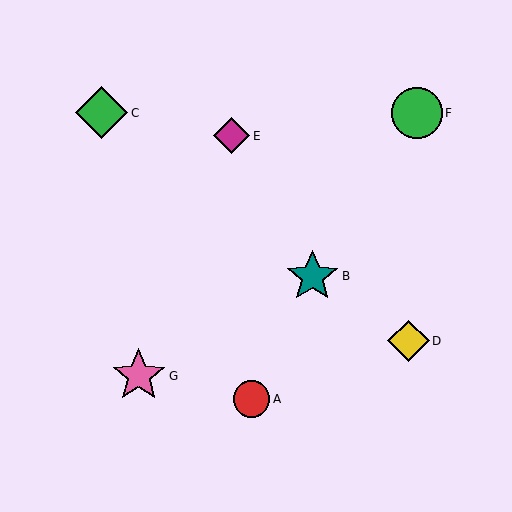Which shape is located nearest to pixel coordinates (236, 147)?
The magenta diamond (labeled E) at (231, 136) is nearest to that location.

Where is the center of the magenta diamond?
The center of the magenta diamond is at (231, 136).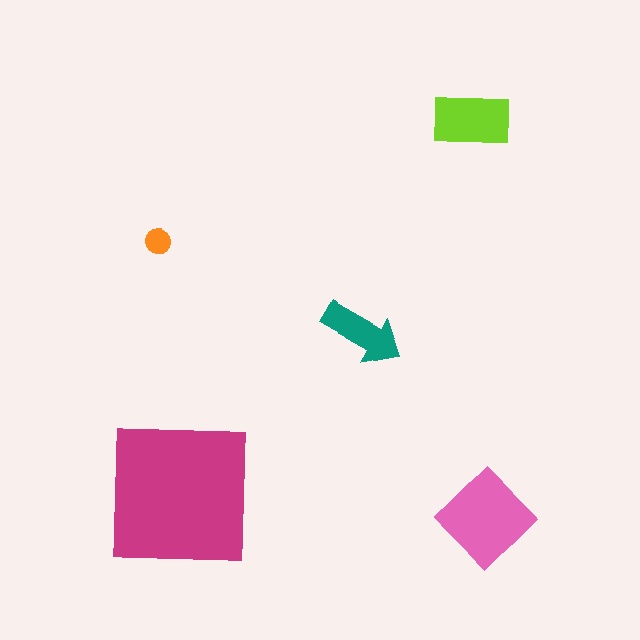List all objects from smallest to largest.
The orange circle, the teal arrow, the lime rectangle, the pink diamond, the magenta square.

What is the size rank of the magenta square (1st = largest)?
1st.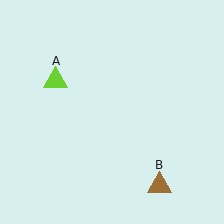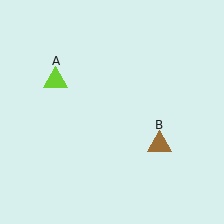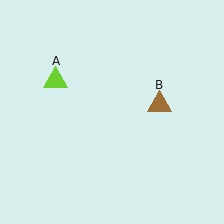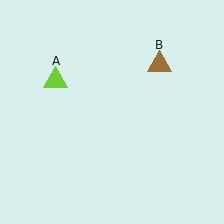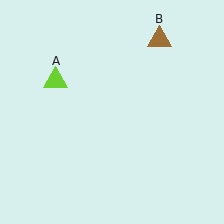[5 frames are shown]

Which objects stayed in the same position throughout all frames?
Lime triangle (object A) remained stationary.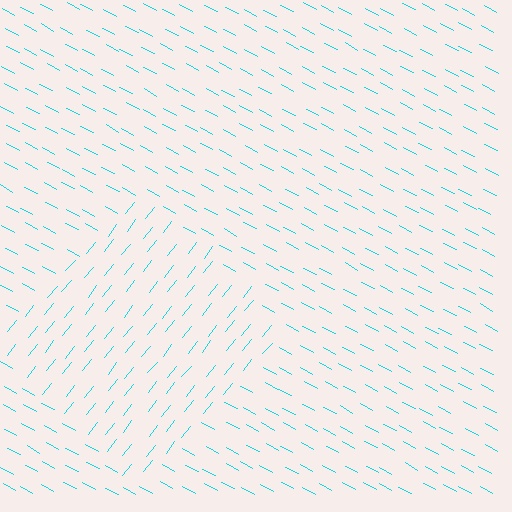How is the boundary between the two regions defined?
The boundary is defined purely by a change in line orientation (approximately 80 degrees difference). All lines are the same color and thickness.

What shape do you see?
I see a diamond.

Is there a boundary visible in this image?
Yes, there is a texture boundary formed by a change in line orientation.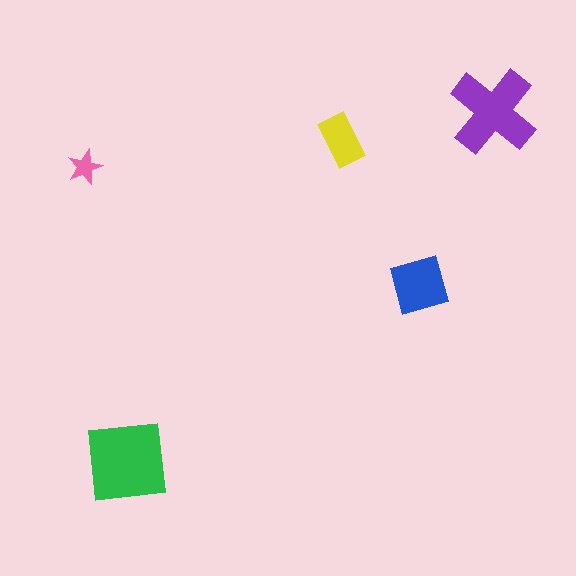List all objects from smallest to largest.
The pink star, the yellow rectangle, the blue square, the purple cross, the green square.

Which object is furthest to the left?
The pink star is leftmost.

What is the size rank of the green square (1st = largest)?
1st.